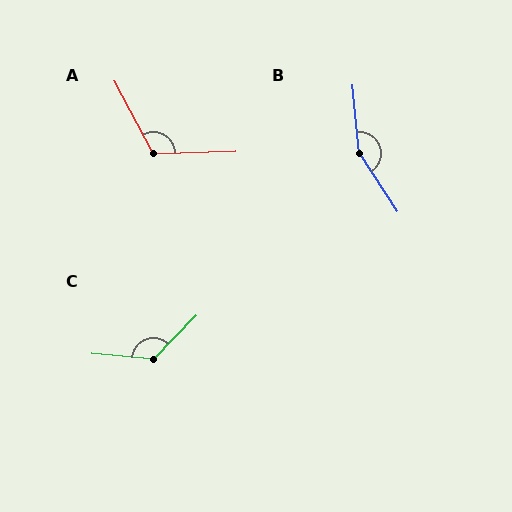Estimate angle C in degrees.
Approximately 129 degrees.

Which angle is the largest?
B, at approximately 152 degrees.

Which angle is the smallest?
A, at approximately 116 degrees.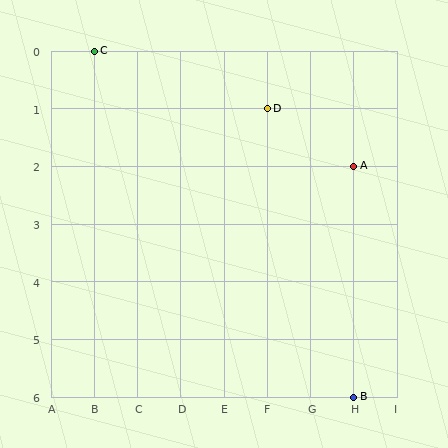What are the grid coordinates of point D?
Point D is at grid coordinates (F, 1).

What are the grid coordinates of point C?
Point C is at grid coordinates (B, 0).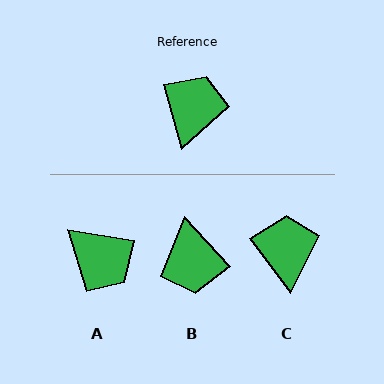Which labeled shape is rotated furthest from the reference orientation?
B, about 154 degrees away.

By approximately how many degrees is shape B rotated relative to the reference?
Approximately 154 degrees clockwise.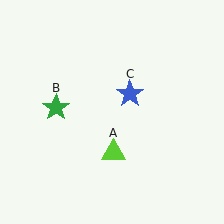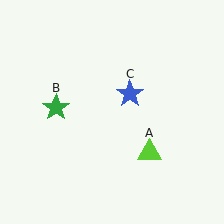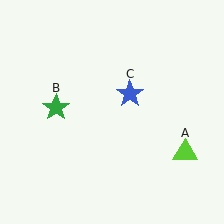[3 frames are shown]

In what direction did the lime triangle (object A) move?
The lime triangle (object A) moved right.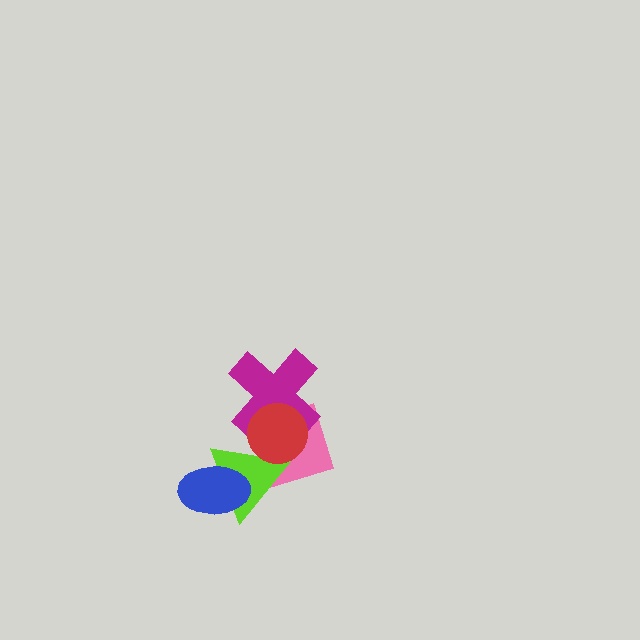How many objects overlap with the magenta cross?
2 objects overlap with the magenta cross.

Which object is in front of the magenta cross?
The red circle is in front of the magenta cross.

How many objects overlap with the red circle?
3 objects overlap with the red circle.